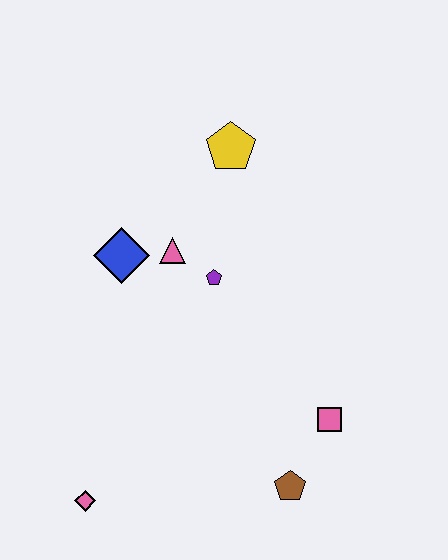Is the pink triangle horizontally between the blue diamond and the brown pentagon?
Yes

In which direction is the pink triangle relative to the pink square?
The pink triangle is above the pink square.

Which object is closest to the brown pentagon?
The pink square is closest to the brown pentagon.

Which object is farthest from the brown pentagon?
The yellow pentagon is farthest from the brown pentagon.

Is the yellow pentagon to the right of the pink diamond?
Yes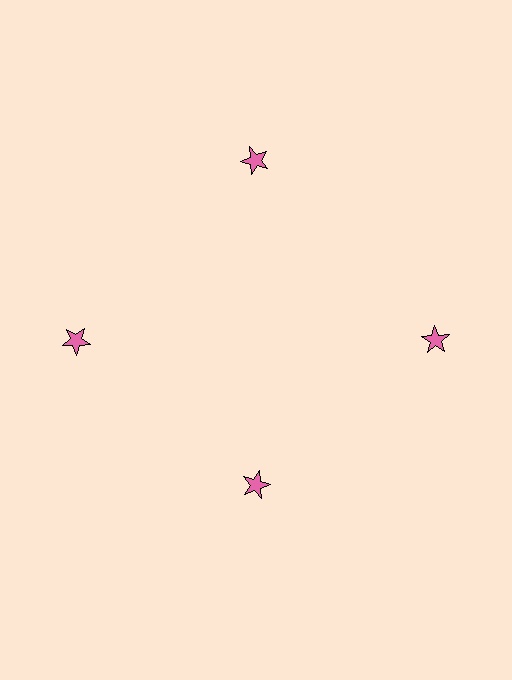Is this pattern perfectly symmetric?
No. The 4 pink stars are arranged in a ring, but one element near the 6 o'clock position is pulled inward toward the center, breaking the 4-fold rotational symmetry.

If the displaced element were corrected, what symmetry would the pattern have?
It would have 4-fold rotational symmetry — the pattern would map onto itself every 90 degrees.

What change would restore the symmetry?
The symmetry would be restored by moving it outward, back onto the ring so that all 4 stars sit at equal angles and equal distance from the center.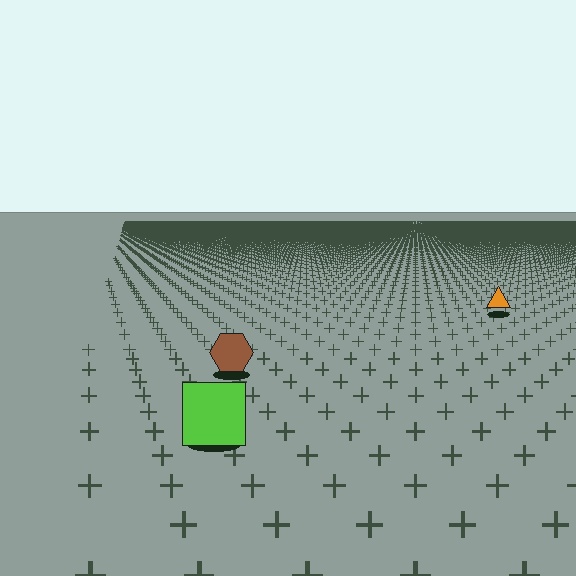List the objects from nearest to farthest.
From nearest to farthest: the lime square, the brown hexagon, the orange triangle.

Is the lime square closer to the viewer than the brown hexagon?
Yes. The lime square is closer — you can tell from the texture gradient: the ground texture is coarser near it.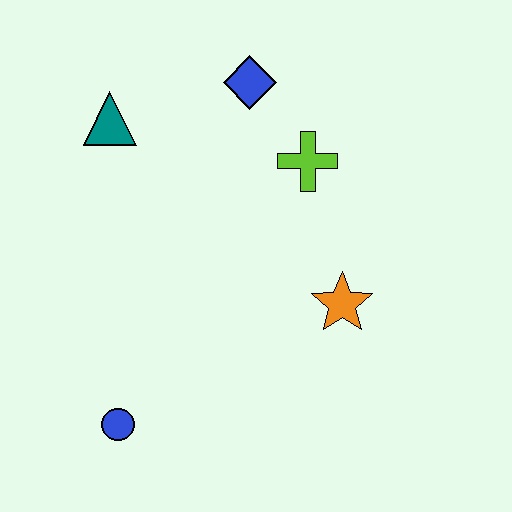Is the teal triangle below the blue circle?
No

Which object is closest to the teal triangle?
The blue diamond is closest to the teal triangle.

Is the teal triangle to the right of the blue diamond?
No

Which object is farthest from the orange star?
The teal triangle is farthest from the orange star.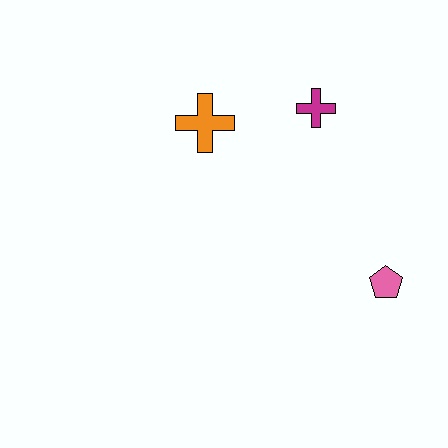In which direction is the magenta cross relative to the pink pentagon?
The magenta cross is above the pink pentagon.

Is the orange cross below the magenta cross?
Yes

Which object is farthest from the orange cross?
The pink pentagon is farthest from the orange cross.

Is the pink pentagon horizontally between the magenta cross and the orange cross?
No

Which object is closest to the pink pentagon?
The magenta cross is closest to the pink pentagon.